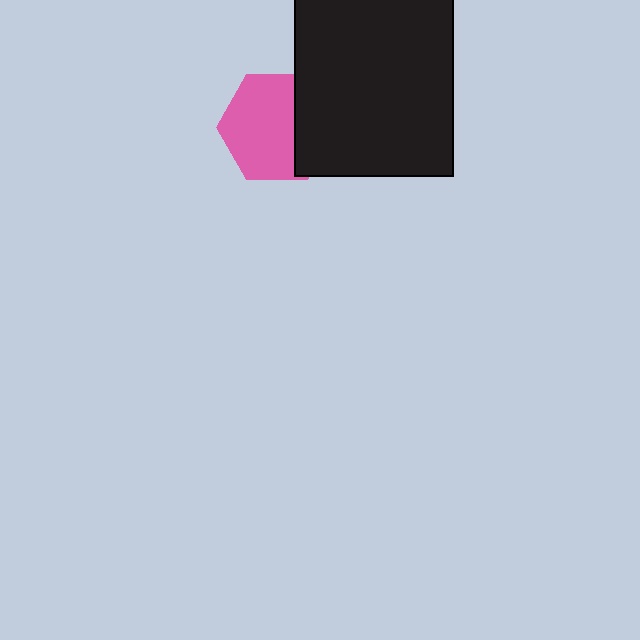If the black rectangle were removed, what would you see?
You would see the complete pink hexagon.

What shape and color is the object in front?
The object in front is a black rectangle.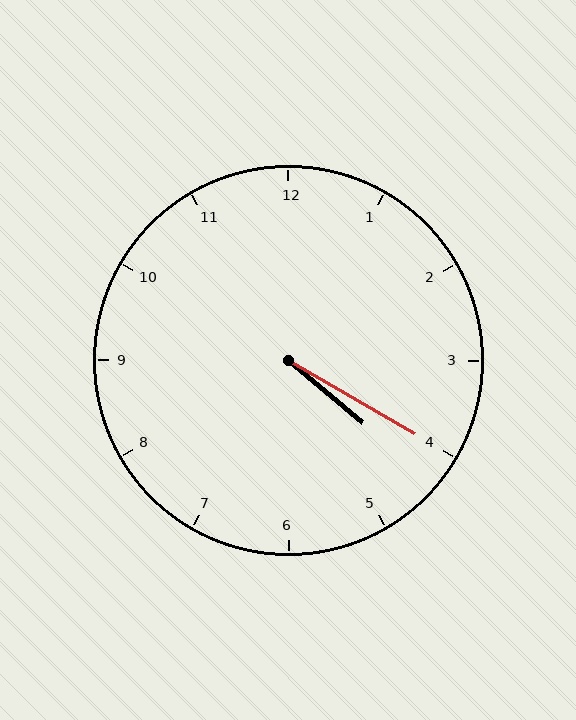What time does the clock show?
4:20.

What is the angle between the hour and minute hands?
Approximately 10 degrees.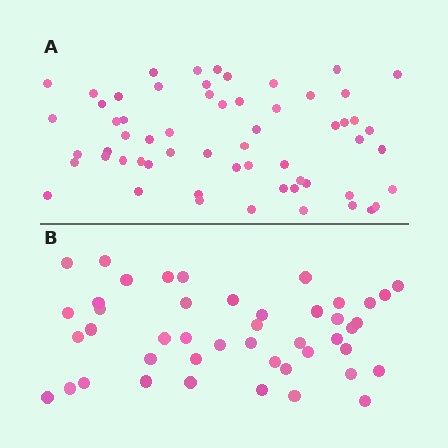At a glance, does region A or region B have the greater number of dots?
Region A (the top region) has more dots.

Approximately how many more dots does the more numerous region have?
Region A has approximately 15 more dots than region B.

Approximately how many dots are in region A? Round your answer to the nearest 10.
About 60 dots.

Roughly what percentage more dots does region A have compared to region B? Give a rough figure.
About 35% more.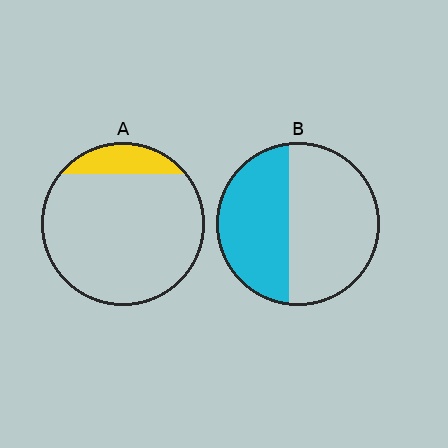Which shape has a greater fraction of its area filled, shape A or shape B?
Shape B.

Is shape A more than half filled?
No.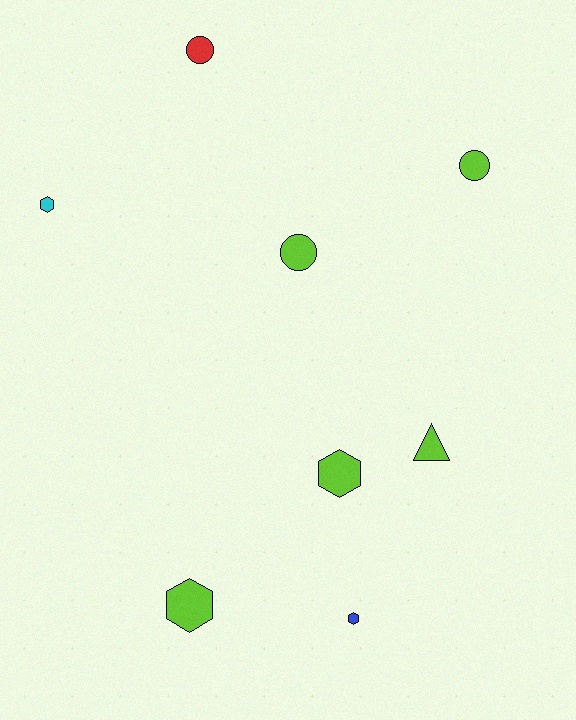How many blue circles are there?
There are no blue circles.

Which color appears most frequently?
Lime, with 5 objects.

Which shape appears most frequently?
Hexagon, with 4 objects.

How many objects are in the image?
There are 8 objects.